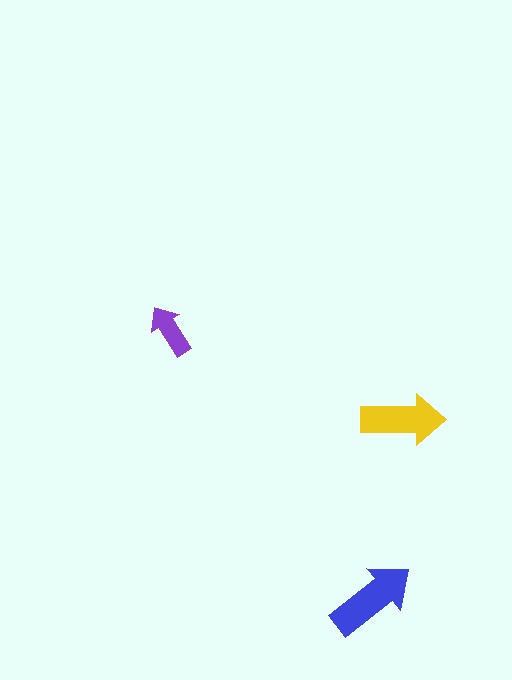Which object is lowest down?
The blue arrow is bottommost.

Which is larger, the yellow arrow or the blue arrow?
The blue one.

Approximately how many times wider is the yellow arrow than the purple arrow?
About 1.5 times wider.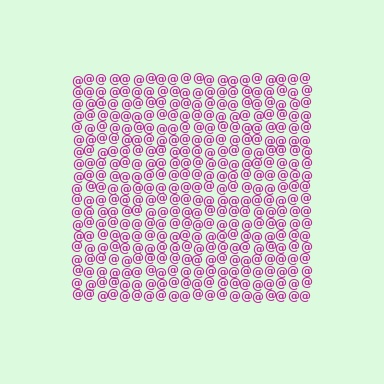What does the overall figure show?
The overall figure shows a square.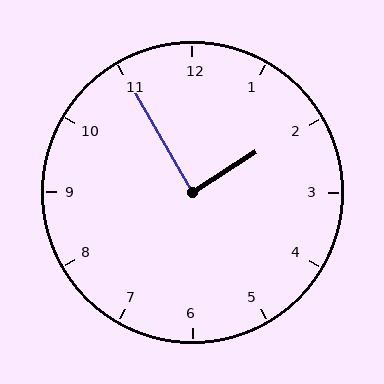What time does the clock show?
1:55.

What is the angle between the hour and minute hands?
Approximately 88 degrees.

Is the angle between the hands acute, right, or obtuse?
It is right.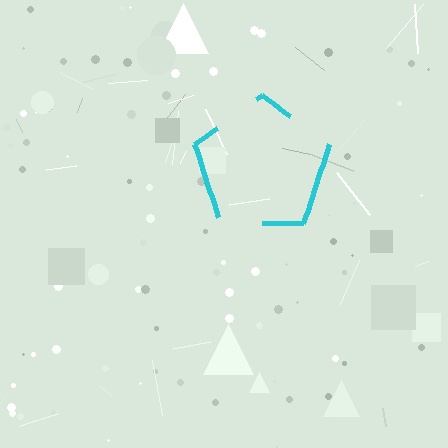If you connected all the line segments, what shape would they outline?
They would outline a pentagon.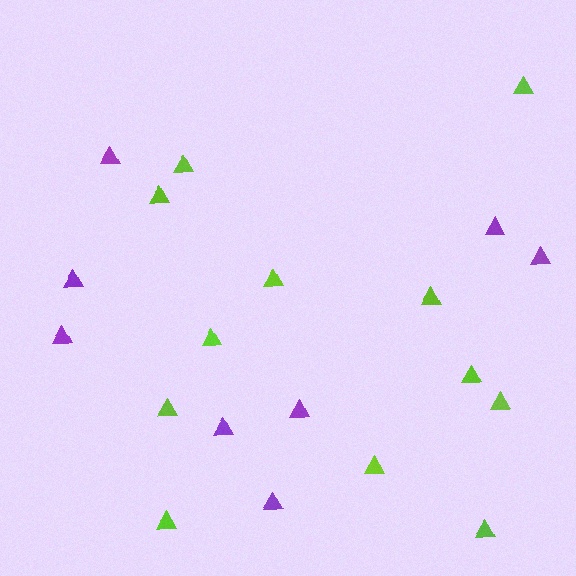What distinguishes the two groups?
There are 2 groups: one group of lime triangles (12) and one group of purple triangles (8).